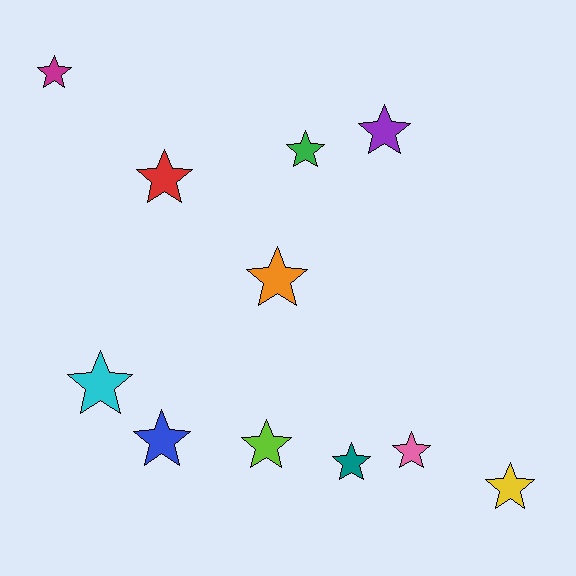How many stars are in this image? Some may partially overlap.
There are 11 stars.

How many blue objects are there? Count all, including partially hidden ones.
There is 1 blue object.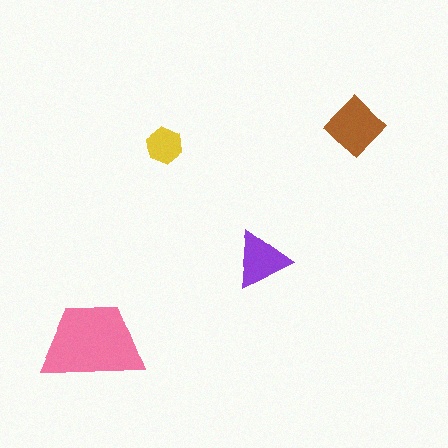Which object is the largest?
The pink trapezoid.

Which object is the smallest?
The yellow hexagon.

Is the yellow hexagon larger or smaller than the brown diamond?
Smaller.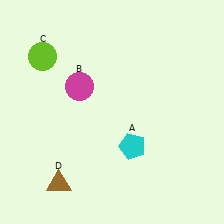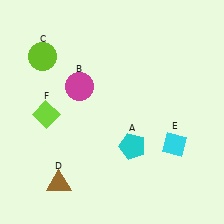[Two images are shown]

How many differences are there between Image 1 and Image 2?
There are 2 differences between the two images.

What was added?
A cyan diamond (E), a lime diamond (F) were added in Image 2.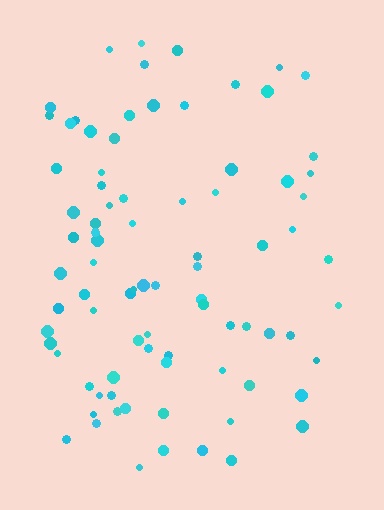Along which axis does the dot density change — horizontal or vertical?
Horizontal.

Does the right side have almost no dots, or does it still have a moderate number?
Still a moderate number, just noticeably fewer than the left.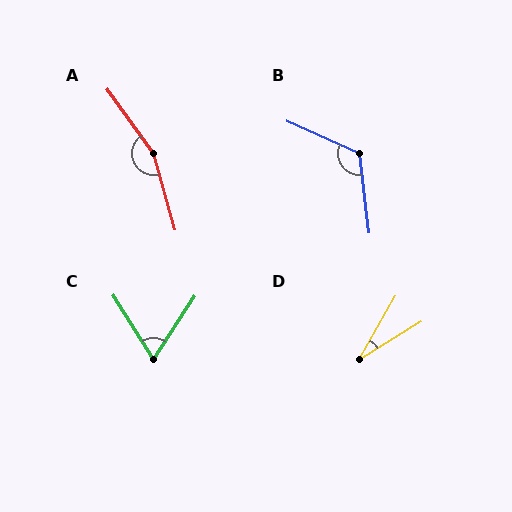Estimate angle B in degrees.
Approximately 121 degrees.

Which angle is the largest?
A, at approximately 160 degrees.